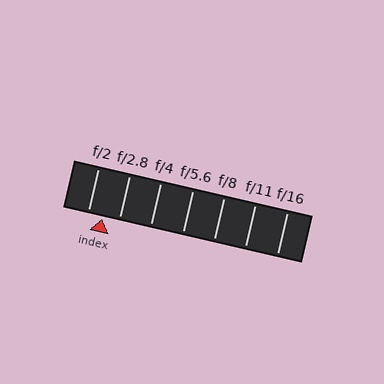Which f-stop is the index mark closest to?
The index mark is closest to f/2.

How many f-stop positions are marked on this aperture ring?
There are 7 f-stop positions marked.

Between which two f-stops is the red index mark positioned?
The index mark is between f/2 and f/2.8.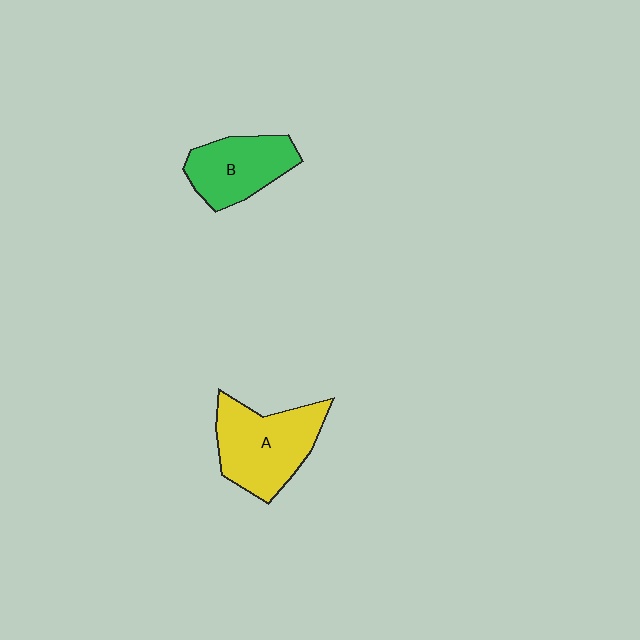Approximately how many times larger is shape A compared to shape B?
Approximately 1.3 times.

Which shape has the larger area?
Shape A (yellow).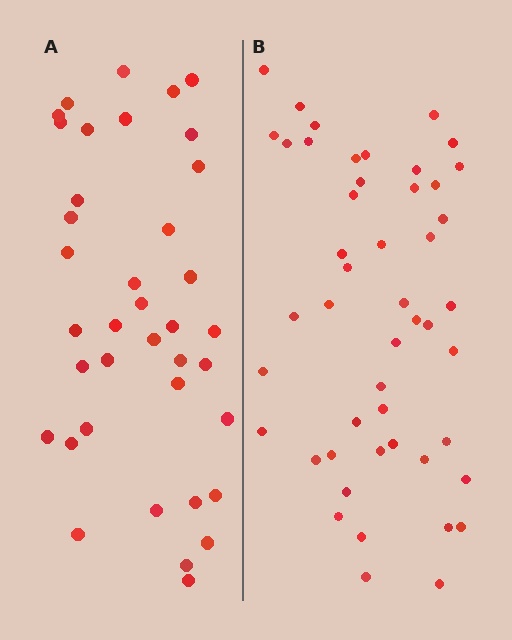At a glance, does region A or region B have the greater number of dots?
Region B (the right region) has more dots.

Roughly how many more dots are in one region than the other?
Region B has roughly 10 or so more dots than region A.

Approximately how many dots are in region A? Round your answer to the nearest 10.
About 40 dots. (The exact count is 38, which rounds to 40.)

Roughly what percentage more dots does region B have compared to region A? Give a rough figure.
About 25% more.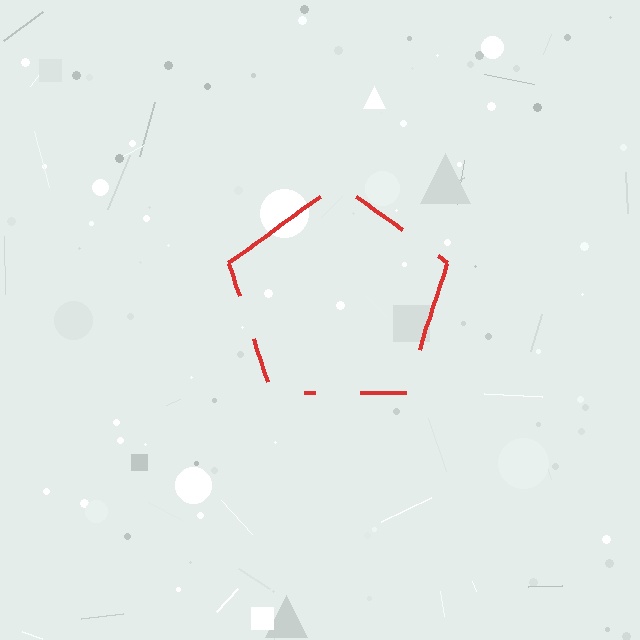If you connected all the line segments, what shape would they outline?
They would outline a pentagon.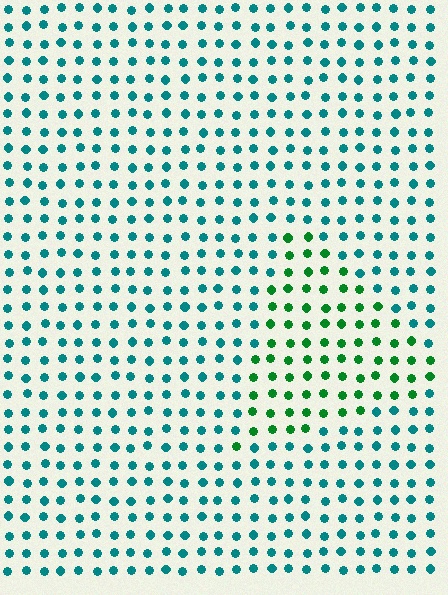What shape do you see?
I see a triangle.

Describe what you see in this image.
The image is filled with small teal elements in a uniform arrangement. A triangle-shaped region is visible where the elements are tinted to a slightly different hue, forming a subtle color boundary.